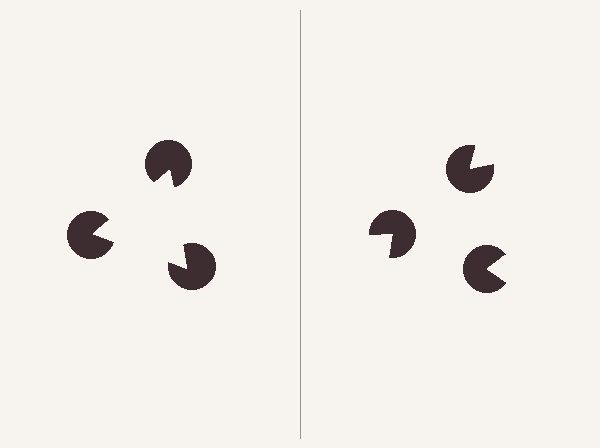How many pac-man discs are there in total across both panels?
6 — 3 on each side.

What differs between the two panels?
The pac-man discs are positioned identically on both sides; only the wedge orientations differ. On the left they align to a triangle; on the right they are misaligned.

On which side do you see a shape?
An illusory triangle appears on the left side. On the right side the wedge cuts are rotated, so no coherent shape forms.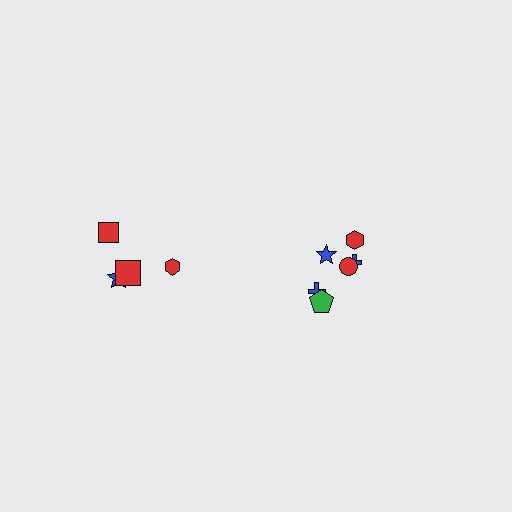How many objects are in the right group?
There are 6 objects.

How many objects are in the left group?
There are 4 objects.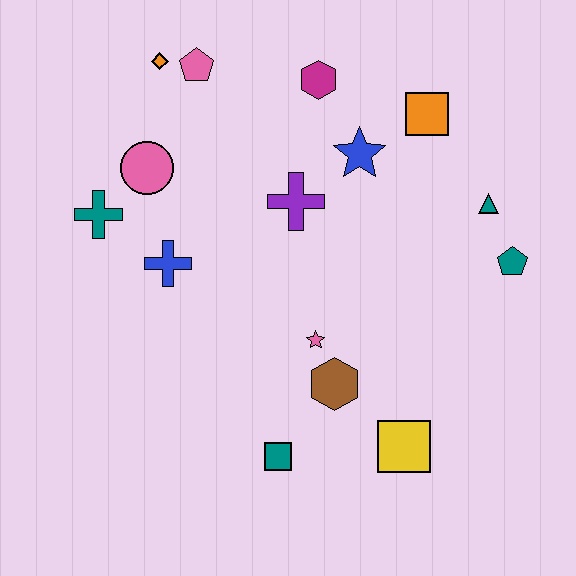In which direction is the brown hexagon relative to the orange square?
The brown hexagon is below the orange square.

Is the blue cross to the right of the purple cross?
No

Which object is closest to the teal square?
The brown hexagon is closest to the teal square.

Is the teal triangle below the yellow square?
No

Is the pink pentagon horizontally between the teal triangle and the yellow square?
No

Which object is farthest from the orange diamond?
The yellow square is farthest from the orange diamond.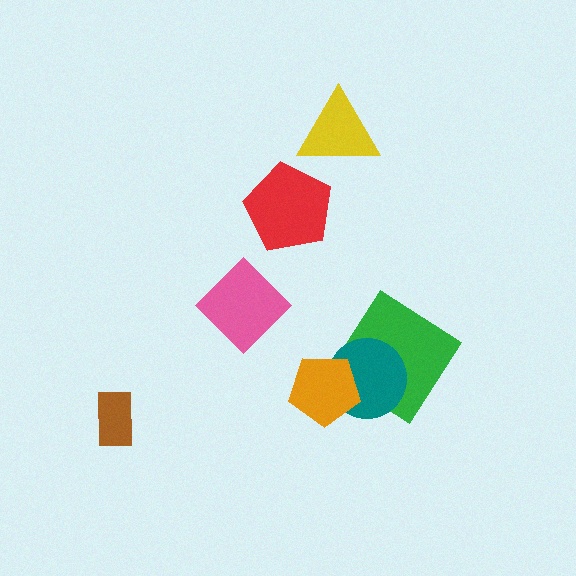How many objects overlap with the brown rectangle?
0 objects overlap with the brown rectangle.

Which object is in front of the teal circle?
The orange pentagon is in front of the teal circle.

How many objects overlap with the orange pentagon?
2 objects overlap with the orange pentagon.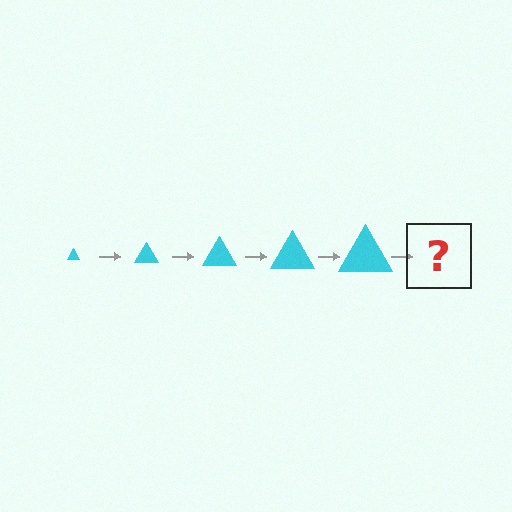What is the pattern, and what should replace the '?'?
The pattern is that the triangle gets progressively larger each step. The '?' should be a cyan triangle, larger than the previous one.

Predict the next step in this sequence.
The next step is a cyan triangle, larger than the previous one.